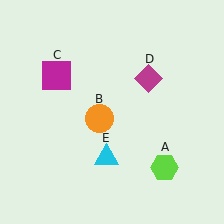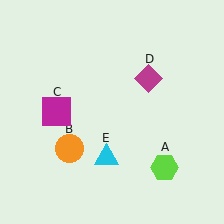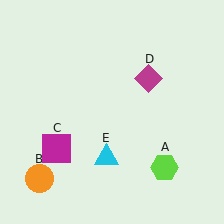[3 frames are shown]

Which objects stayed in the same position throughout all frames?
Lime hexagon (object A) and magenta diamond (object D) and cyan triangle (object E) remained stationary.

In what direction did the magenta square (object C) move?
The magenta square (object C) moved down.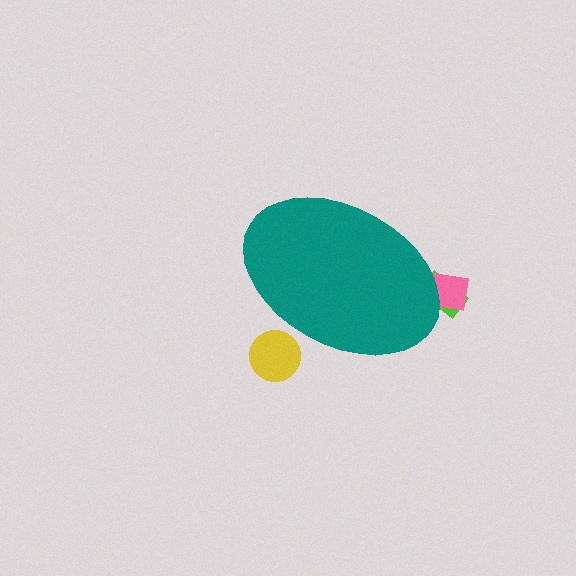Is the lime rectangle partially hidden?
Yes, the lime rectangle is partially hidden behind the teal ellipse.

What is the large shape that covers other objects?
A teal ellipse.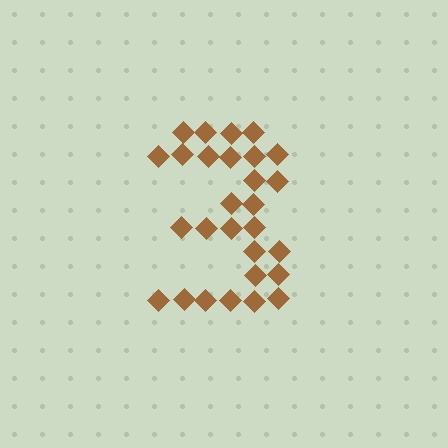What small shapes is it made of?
It is made of small diamonds.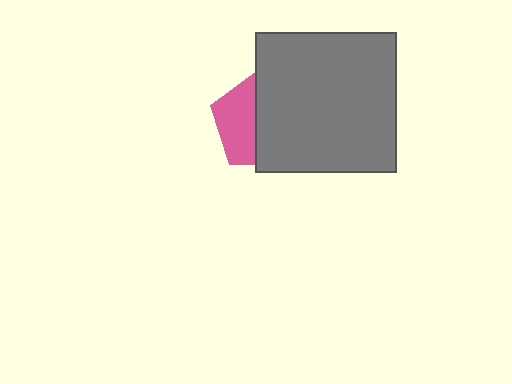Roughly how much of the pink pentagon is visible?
A small part of it is visible (roughly 42%).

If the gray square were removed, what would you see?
You would see the complete pink pentagon.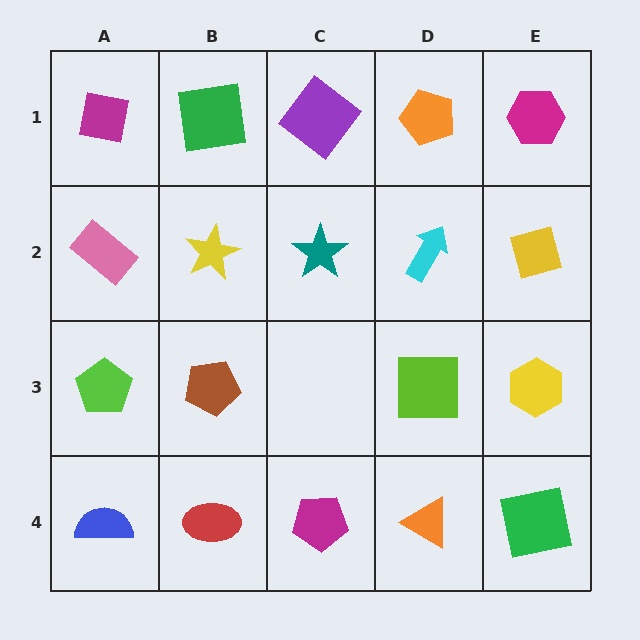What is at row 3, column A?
A lime pentagon.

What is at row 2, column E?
A yellow diamond.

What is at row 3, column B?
A brown pentagon.